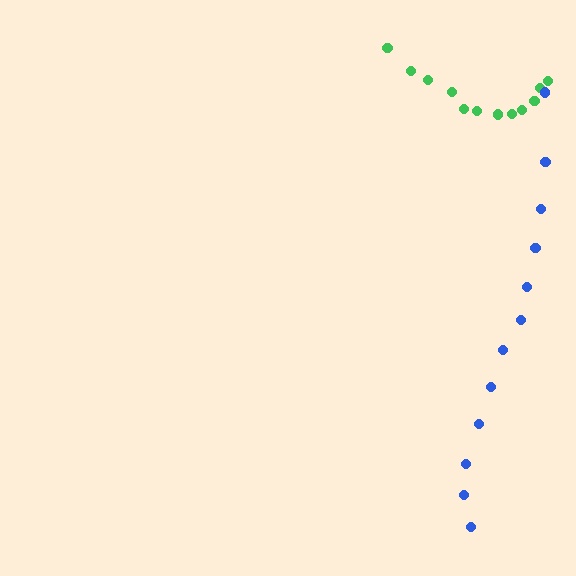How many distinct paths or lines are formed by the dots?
There are 2 distinct paths.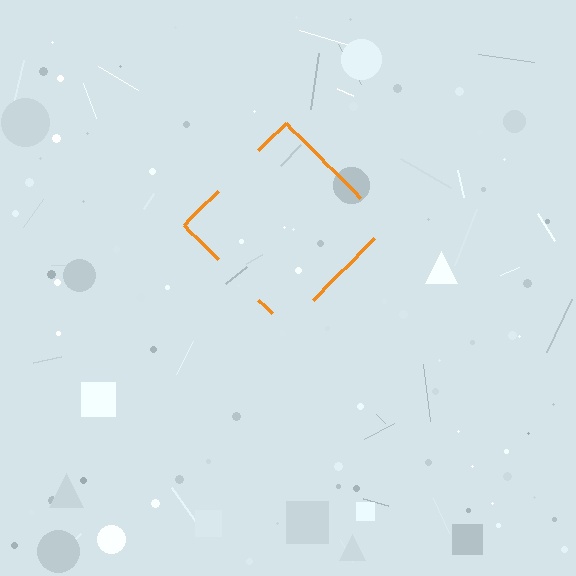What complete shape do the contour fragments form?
The contour fragments form a diamond.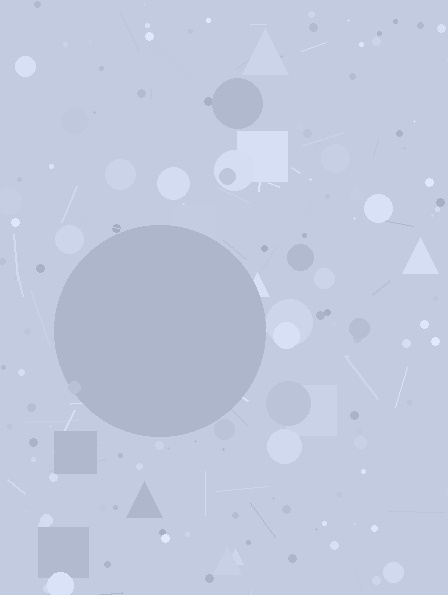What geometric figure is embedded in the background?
A circle is embedded in the background.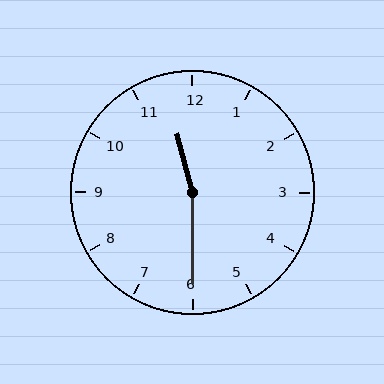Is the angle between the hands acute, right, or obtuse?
It is obtuse.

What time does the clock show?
11:30.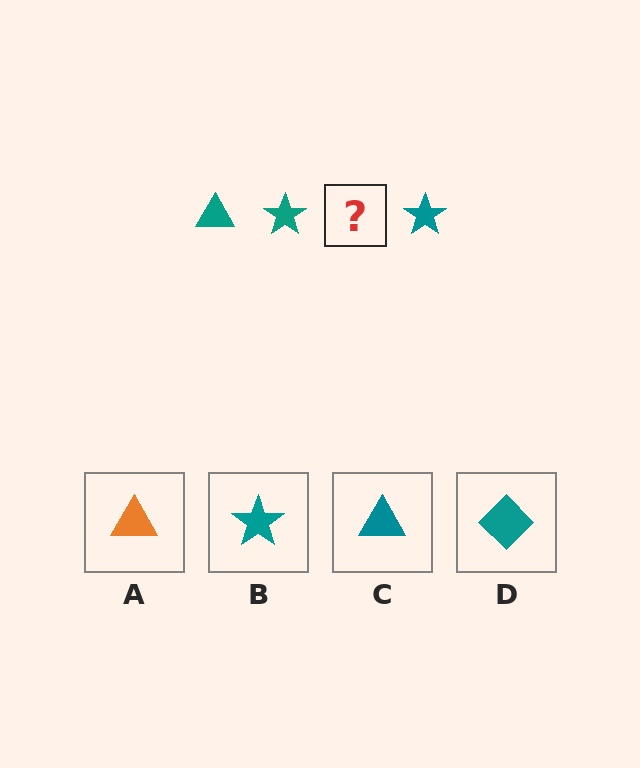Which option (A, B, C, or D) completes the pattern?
C.